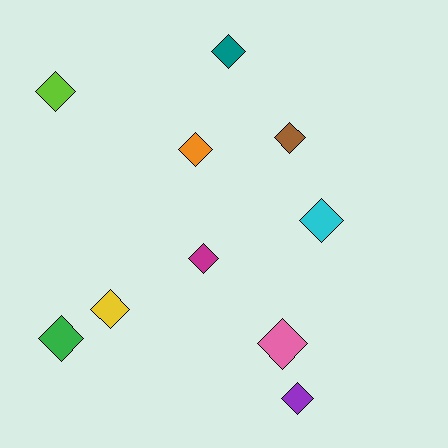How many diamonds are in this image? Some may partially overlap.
There are 10 diamonds.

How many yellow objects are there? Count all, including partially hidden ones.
There is 1 yellow object.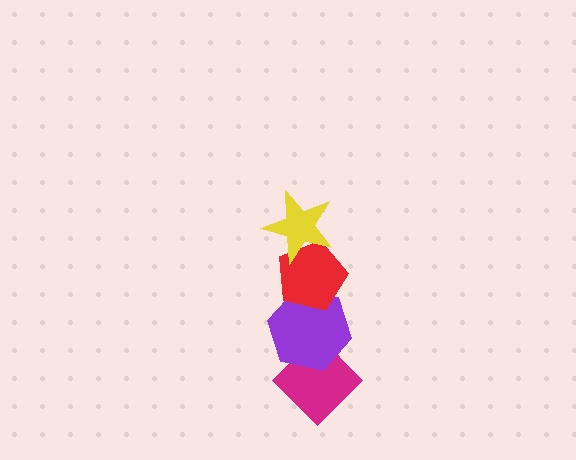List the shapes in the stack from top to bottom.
From top to bottom: the yellow star, the red pentagon, the purple hexagon, the magenta diamond.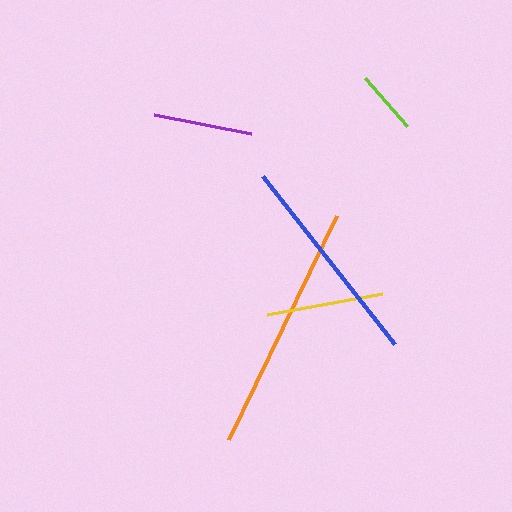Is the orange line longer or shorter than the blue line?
The orange line is longer than the blue line.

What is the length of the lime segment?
The lime segment is approximately 63 pixels long.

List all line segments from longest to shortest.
From longest to shortest: orange, blue, yellow, purple, lime.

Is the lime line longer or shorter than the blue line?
The blue line is longer than the lime line.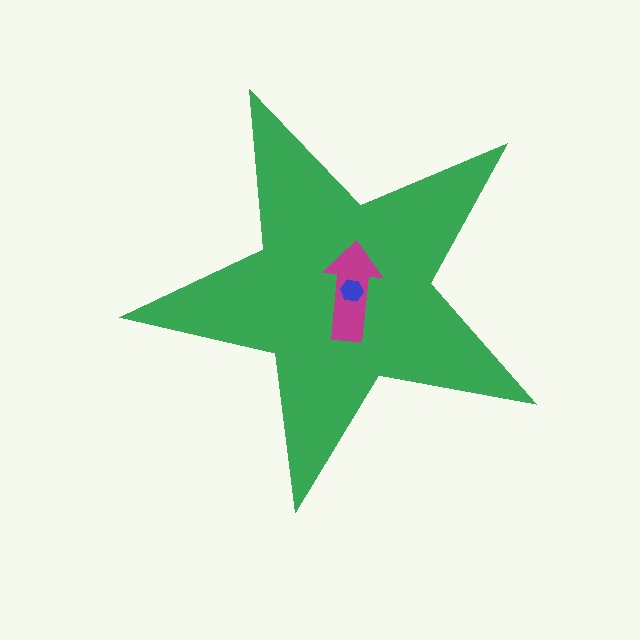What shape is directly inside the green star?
The magenta arrow.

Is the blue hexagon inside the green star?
Yes.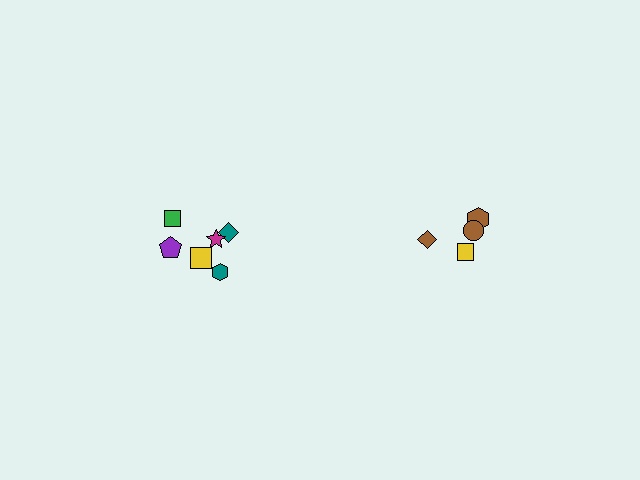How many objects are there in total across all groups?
There are 10 objects.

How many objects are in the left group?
There are 6 objects.